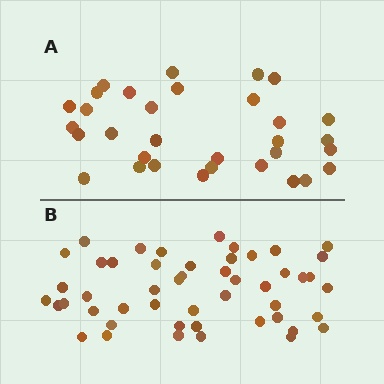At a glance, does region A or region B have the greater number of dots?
Region B (the bottom region) has more dots.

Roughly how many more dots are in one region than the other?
Region B has approximately 15 more dots than region A.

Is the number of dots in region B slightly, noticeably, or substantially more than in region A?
Region B has substantially more. The ratio is roughly 1.5 to 1.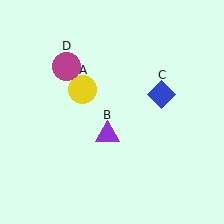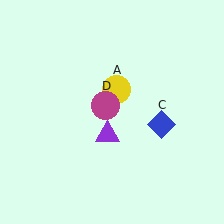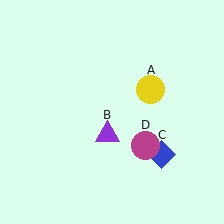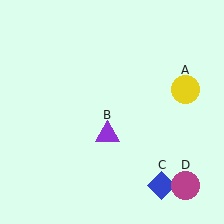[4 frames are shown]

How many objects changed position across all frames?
3 objects changed position: yellow circle (object A), blue diamond (object C), magenta circle (object D).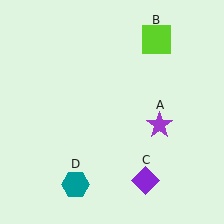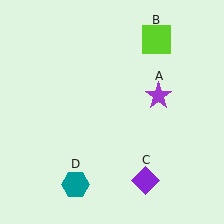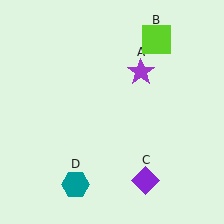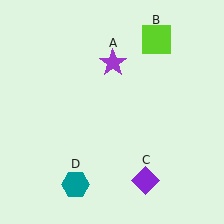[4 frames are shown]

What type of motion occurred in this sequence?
The purple star (object A) rotated counterclockwise around the center of the scene.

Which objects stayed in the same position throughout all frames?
Lime square (object B) and purple diamond (object C) and teal hexagon (object D) remained stationary.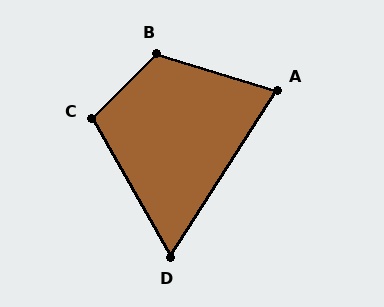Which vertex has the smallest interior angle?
D, at approximately 62 degrees.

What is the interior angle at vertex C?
Approximately 106 degrees (obtuse).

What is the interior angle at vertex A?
Approximately 74 degrees (acute).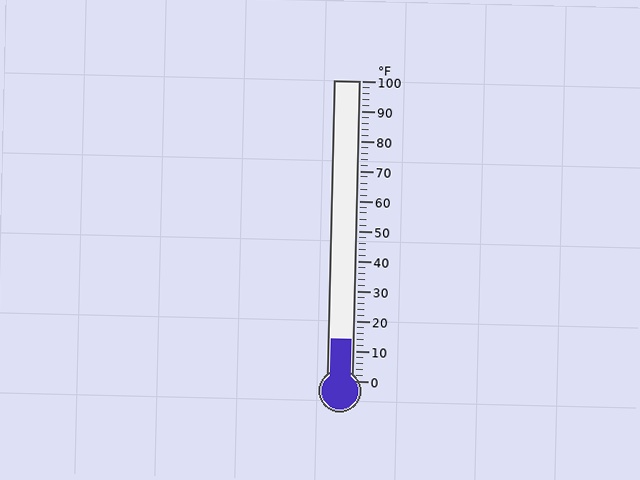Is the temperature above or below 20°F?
The temperature is below 20°F.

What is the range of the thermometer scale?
The thermometer scale ranges from 0°F to 100°F.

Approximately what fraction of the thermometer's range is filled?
The thermometer is filled to approximately 15% of its range.